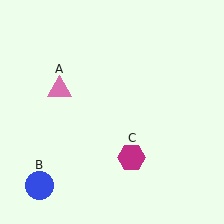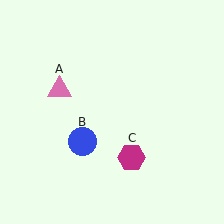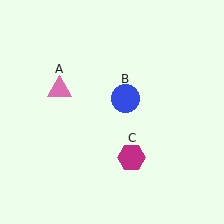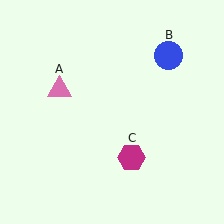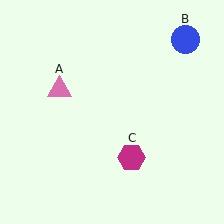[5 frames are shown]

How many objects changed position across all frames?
1 object changed position: blue circle (object B).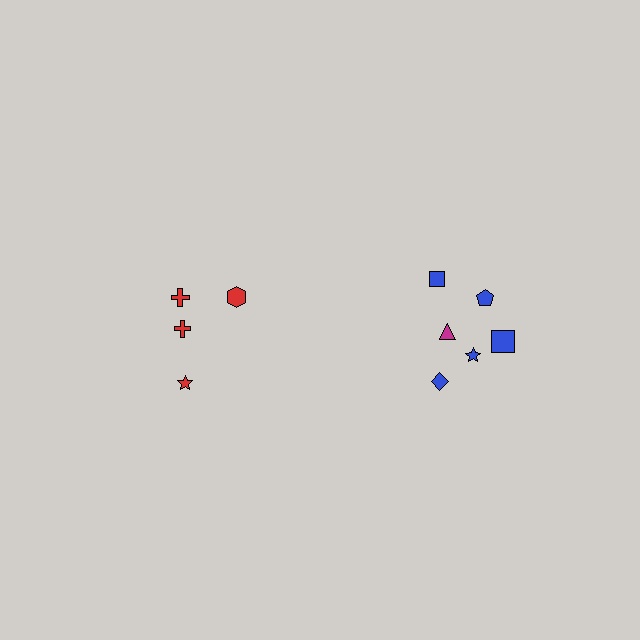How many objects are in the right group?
There are 6 objects.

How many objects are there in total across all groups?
There are 10 objects.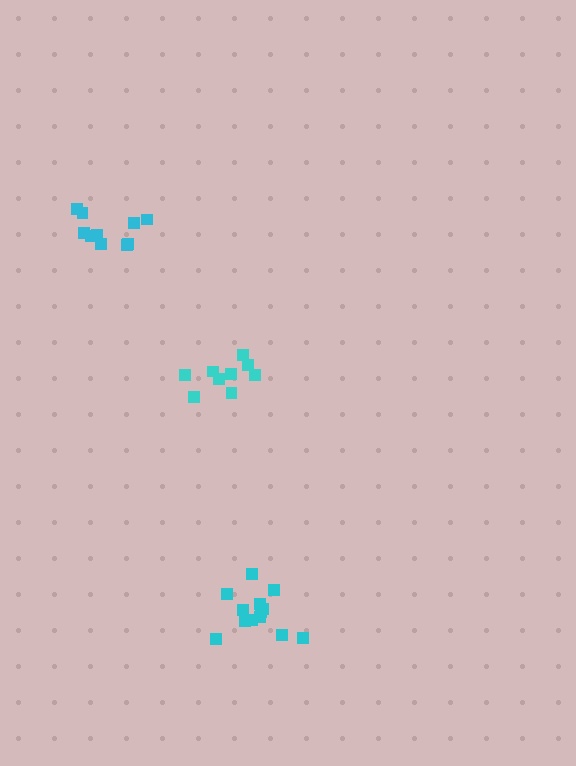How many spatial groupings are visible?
There are 3 spatial groupings.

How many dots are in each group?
Group 1: 9 dots, Group 2: 10 dots, Group 3: 13 dots (32 total).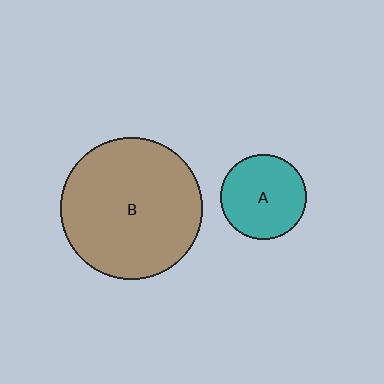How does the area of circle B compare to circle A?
Approximately 2.8 times.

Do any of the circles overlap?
No, none of the circles overlap.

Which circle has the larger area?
Circle B (brown).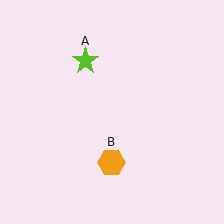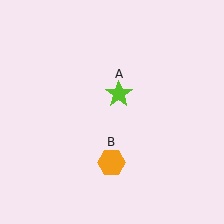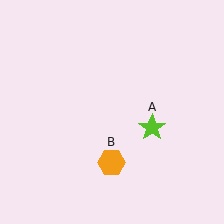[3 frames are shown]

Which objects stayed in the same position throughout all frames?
Orange hexagon (object B) remained stationary.